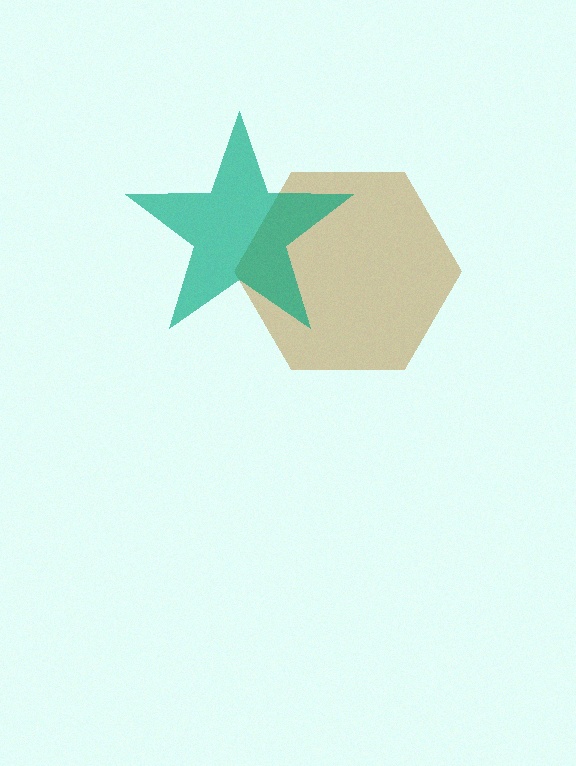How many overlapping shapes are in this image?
There are 2 overlapping shapes in the image.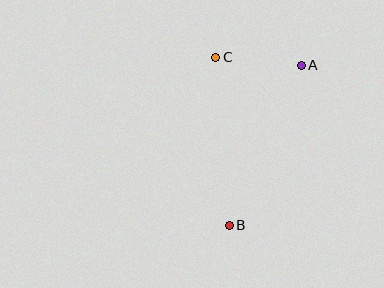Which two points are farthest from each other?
Points A and B are farthest from each other.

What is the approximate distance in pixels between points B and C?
The distance between B and C is approximately 169 pixels.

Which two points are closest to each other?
Points A and C are closest to each other.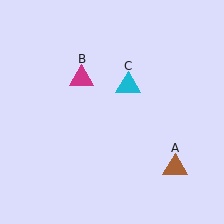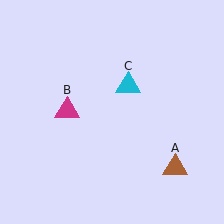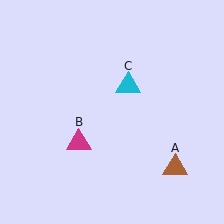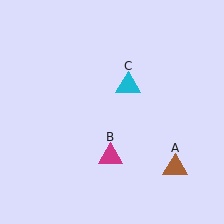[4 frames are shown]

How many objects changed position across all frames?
1 object changed position: magenta triangle (object B).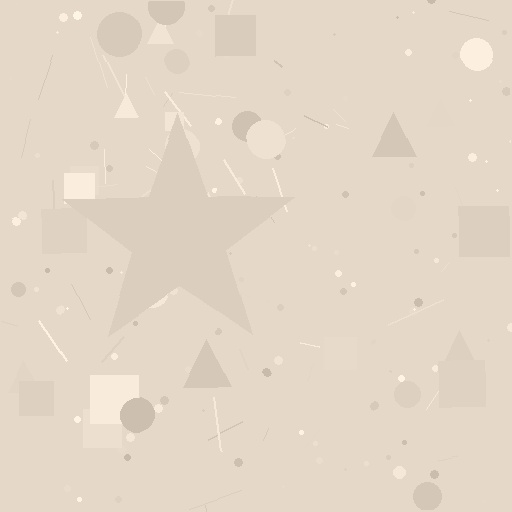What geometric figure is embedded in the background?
A star is embedded in the background.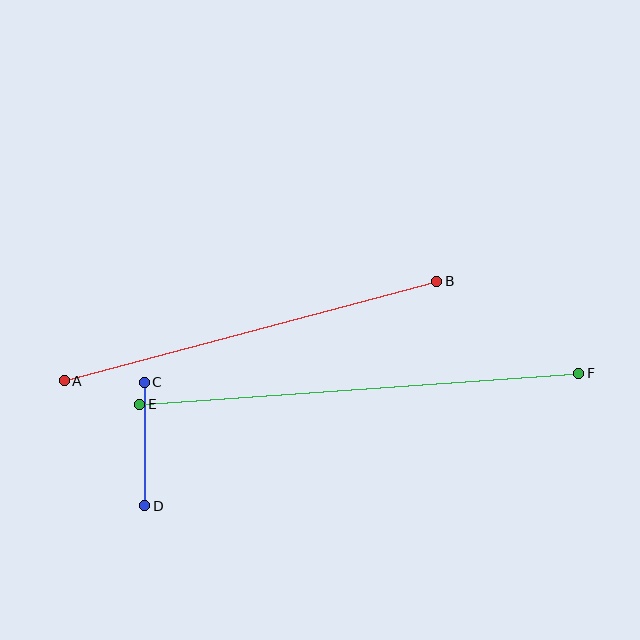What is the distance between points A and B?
The distance is approximately 385 pixels.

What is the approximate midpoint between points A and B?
The midpoint is at approximately (250, 331) pixels.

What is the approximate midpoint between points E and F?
The midpoint is at approximately (359, 389) pixels.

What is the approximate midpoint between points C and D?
The midpoint is at approximately (145, 444) pixels.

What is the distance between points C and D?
The distance is approximately 123 pixels.